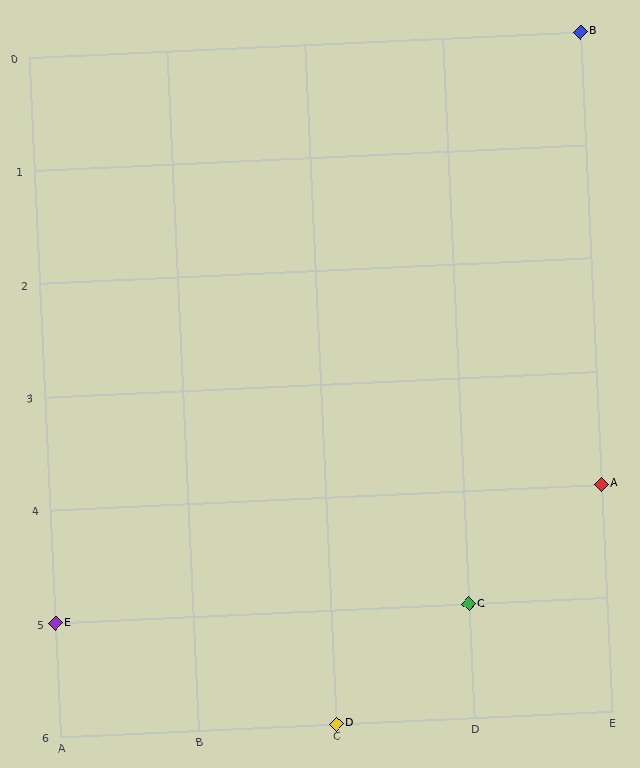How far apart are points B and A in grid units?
Points B and A are 4 rows apart.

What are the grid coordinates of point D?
Point D is at grid coordinates (C, 6).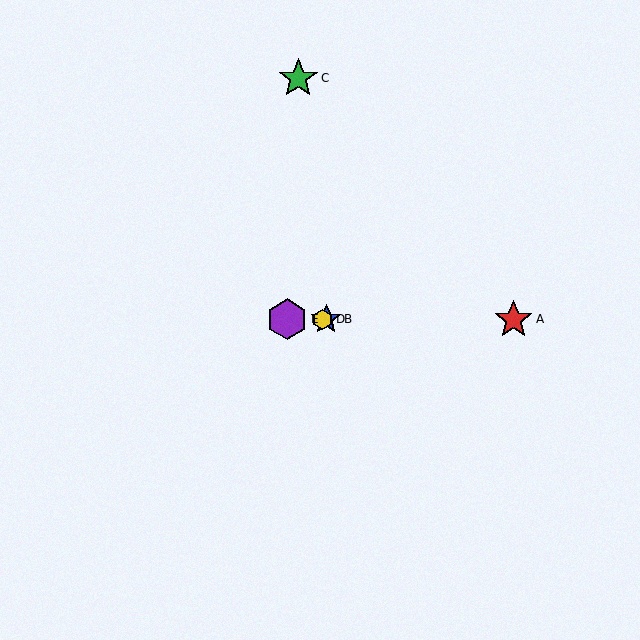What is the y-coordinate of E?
Object E is at y≈319.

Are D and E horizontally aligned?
Yes, both are at y≈319.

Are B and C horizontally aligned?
No, B is at y≈319 and C is at y≈78.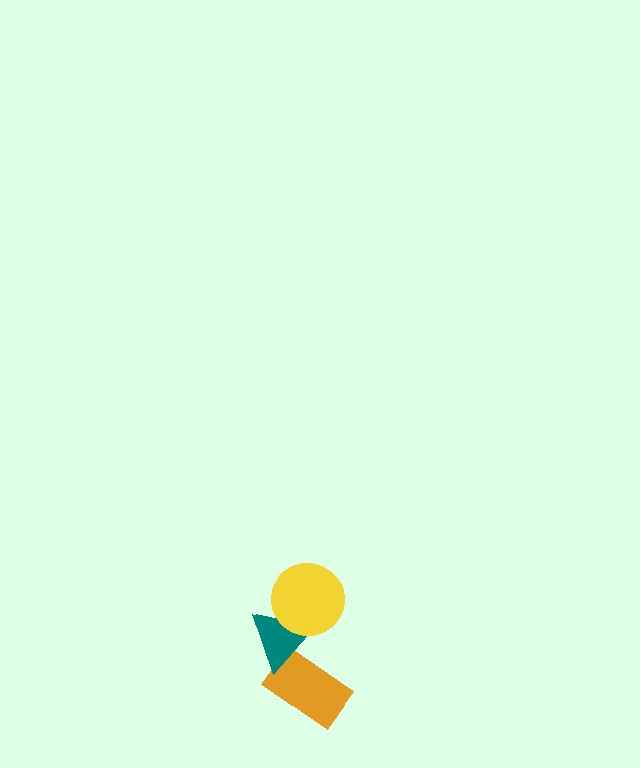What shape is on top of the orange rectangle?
The teal triangle is on top of the orange rectangle.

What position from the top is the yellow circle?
The yellow circle is 1st from the top.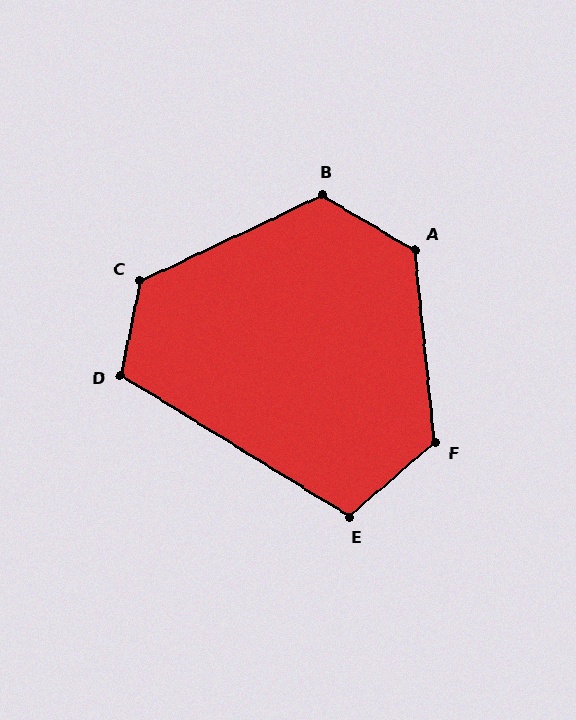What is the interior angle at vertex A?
Approximately 126 degrees (obtuse).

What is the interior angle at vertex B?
Approximately 124 degrees (obtuse).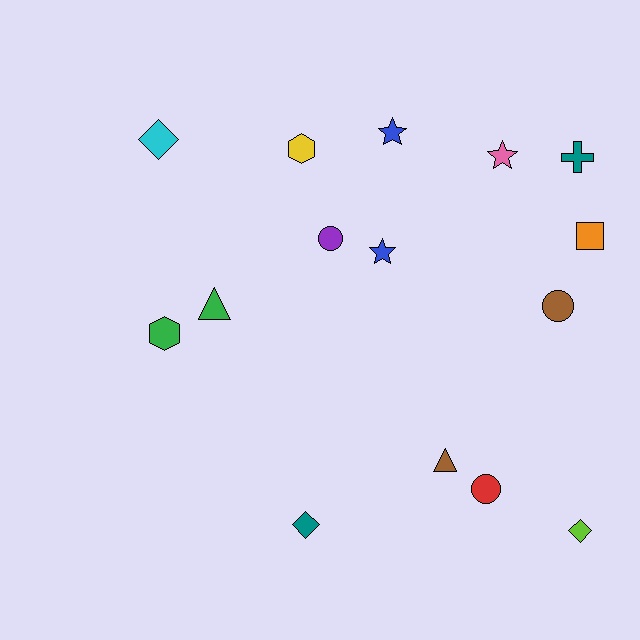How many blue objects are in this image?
There are 2 blue objects.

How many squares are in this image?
There is 1 square.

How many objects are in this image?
There are 15 objects.